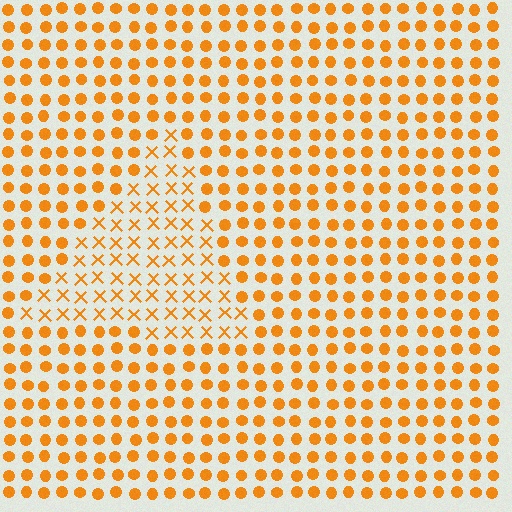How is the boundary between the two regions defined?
The boundary is defined by a change in element shape: X marks inside vs. circles outside. All elements share the same color and spacing.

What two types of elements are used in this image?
The image uses X marks inside the triangle region and circles outside it.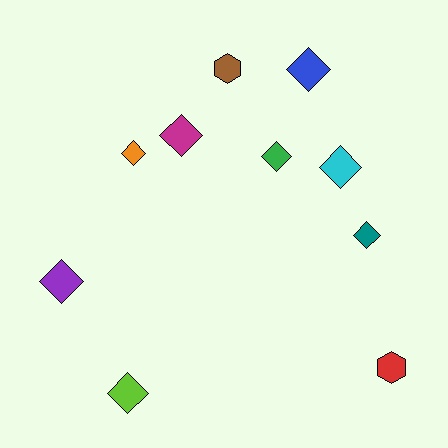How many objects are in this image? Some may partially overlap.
There are 10 objects.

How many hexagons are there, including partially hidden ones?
There are 2 hexagons.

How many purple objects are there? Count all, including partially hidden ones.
There is 1 purple object.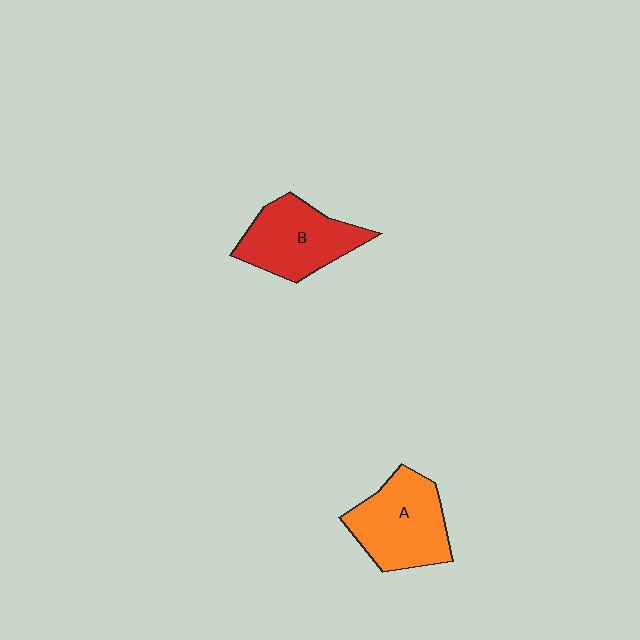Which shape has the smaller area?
Shape B (red).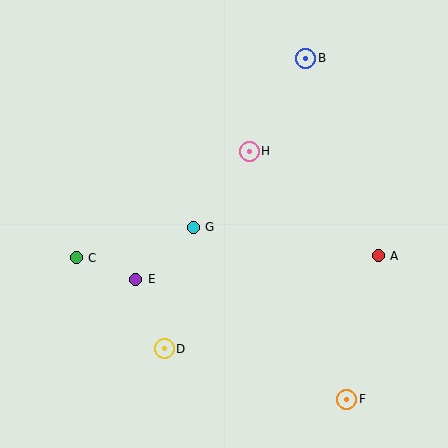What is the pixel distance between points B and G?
The distance between B and G is 203 pixels.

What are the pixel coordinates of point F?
Point F is at (347, 399).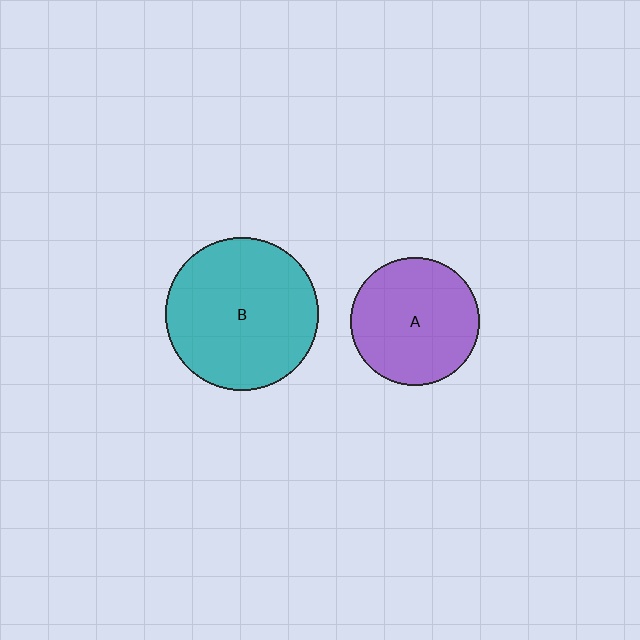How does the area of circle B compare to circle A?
Approximately 1.4 times.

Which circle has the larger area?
Circle B (teal).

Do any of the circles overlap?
No, none of the circles overlap.